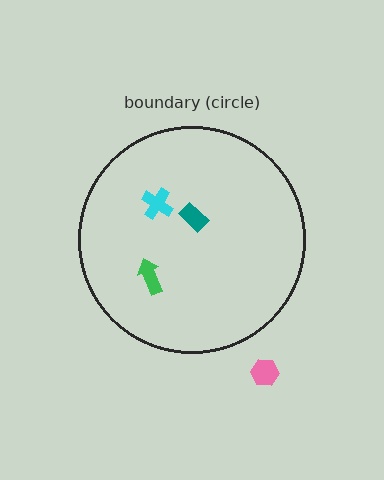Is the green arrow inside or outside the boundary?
Inside.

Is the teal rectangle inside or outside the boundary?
Inside.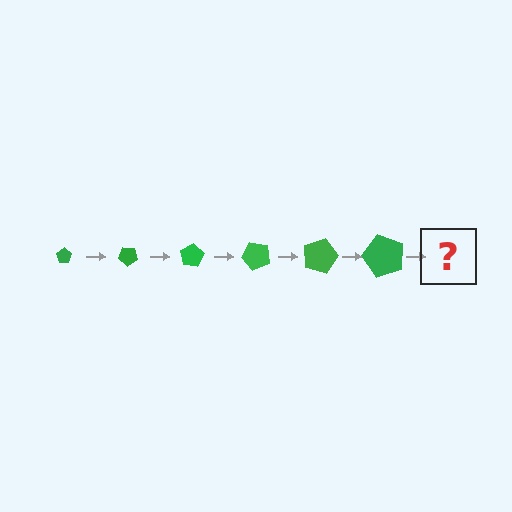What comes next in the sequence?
The next element should be a pentagon, larger than the previous one and rotated 240 degrees from the start.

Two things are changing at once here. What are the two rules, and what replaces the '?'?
The two rules are that the pentagon grows larger each step and it rotates 40 degrees each step. The '?' should be a pentagon, larger than the previous one and rotated 240 degrees from the start.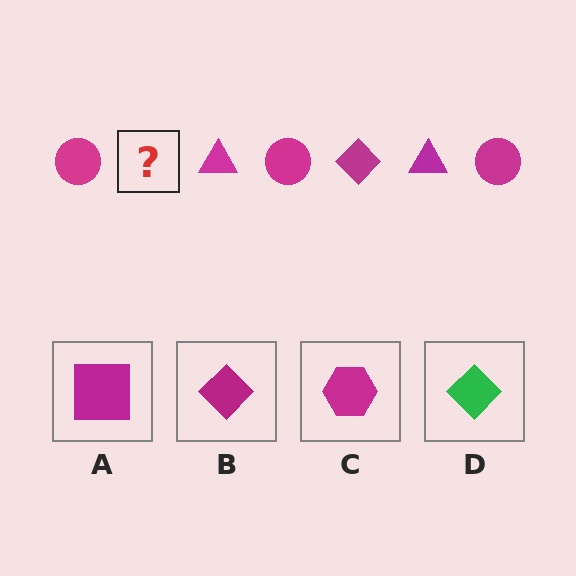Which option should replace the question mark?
Option B.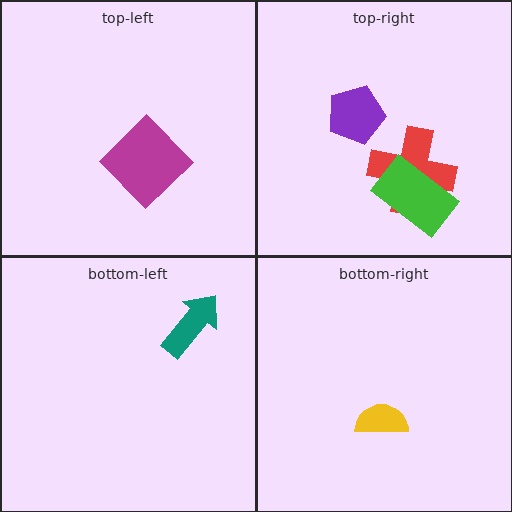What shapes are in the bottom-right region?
The yellow semicircle.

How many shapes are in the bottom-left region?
1.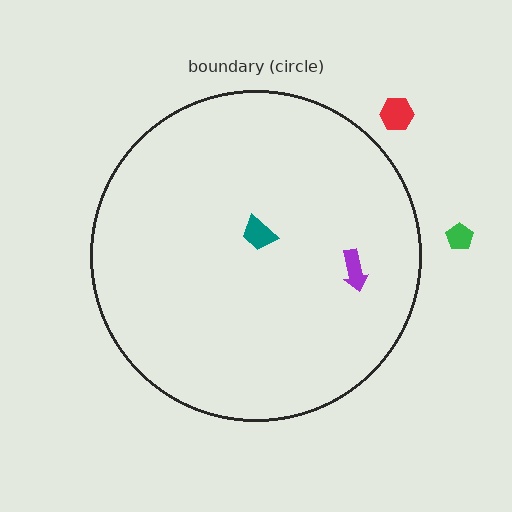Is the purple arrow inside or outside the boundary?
Inside.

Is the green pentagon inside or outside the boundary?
Outside.